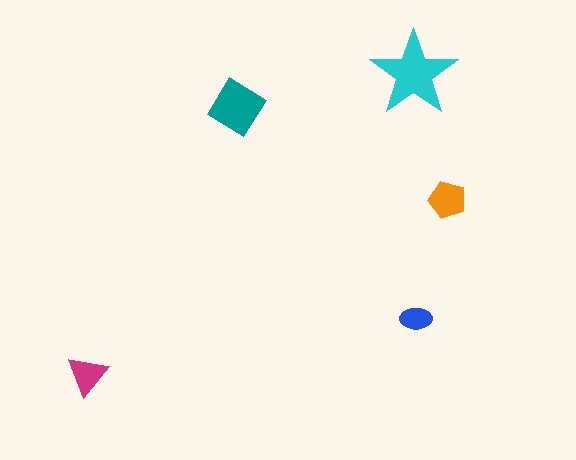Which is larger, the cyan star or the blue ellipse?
The cyan star.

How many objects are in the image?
There are 5 objects in the image.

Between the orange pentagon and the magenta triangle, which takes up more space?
The orange pentagon.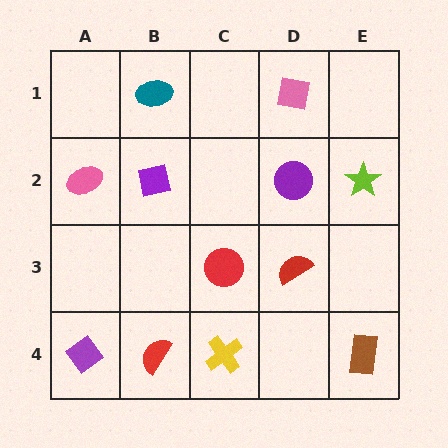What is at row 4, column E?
A brown rectangle.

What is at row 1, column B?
A teal ellipse.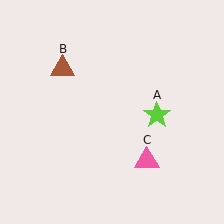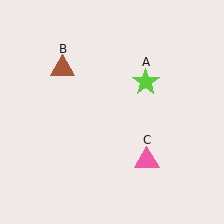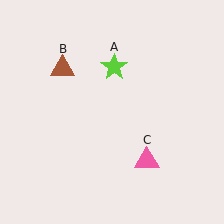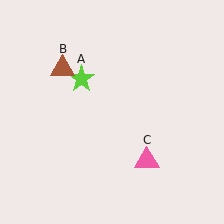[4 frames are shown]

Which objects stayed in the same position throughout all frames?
Brown triangle (object B) and pink triangle (object C) remained stationary.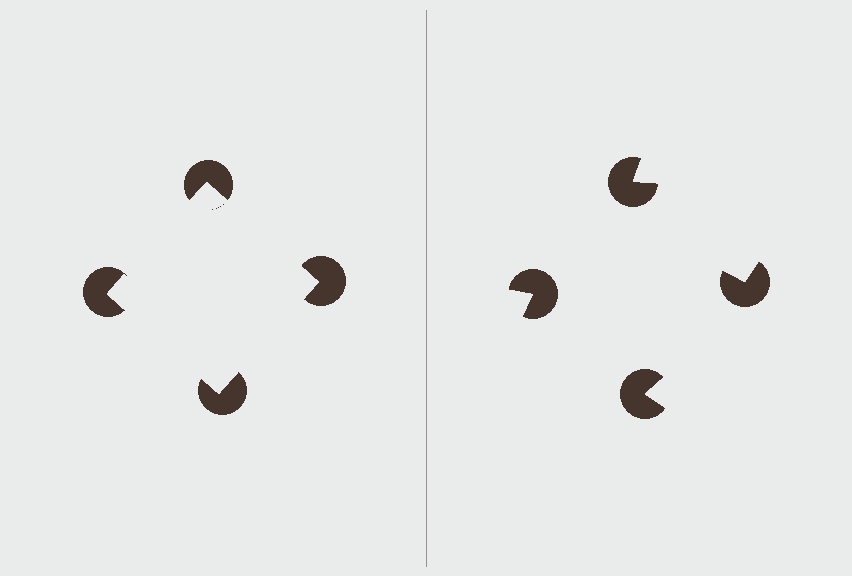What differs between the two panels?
The pac-man discs are positioned identically on both sides; only the wedge orientations differ. On the left they align to a square; on the right they are misaligned.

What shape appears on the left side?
An illusory square.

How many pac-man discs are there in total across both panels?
8 — 4 on each side.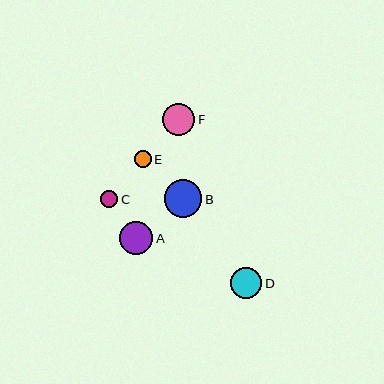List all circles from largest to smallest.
From largest to smallest: B, A, D, F, C, E.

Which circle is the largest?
Circle B is the largest with a size of approximately 37 pixels.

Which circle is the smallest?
Circle E is the smallest with a size of approximately 17 pixels.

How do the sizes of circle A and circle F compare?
Circle A and circle F are approximately the same size.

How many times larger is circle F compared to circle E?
Circle F is approximately 1.9 times the size of circle E.